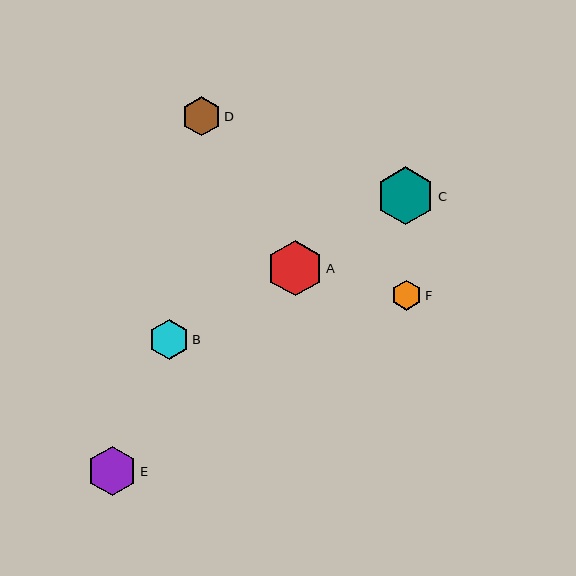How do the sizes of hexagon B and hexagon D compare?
Hexagon B and hexagon D are approximately the same size.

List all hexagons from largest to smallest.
From largest to smallest: C, A, E, B, D, F.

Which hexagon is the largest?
Hexagon C is the largest with a size of approximately 58 pixels.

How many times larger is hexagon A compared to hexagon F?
Hexagon A is approximately 1.9 times the size of hexagon F.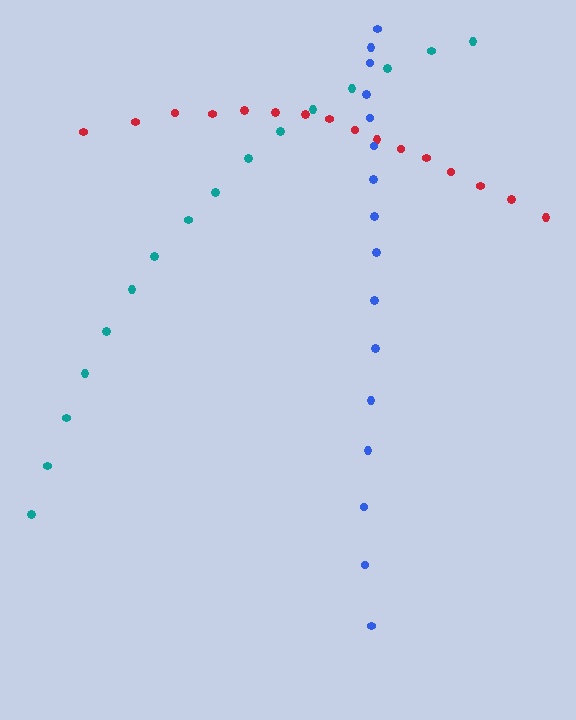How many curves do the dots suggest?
There are 3 distinct paths.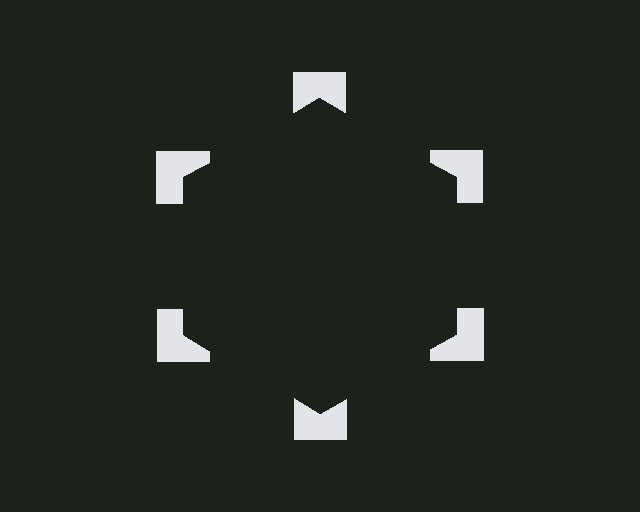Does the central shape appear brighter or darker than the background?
It typically appears slightly darker than the background, even though no actual brightness change is drawn.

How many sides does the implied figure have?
6 sides.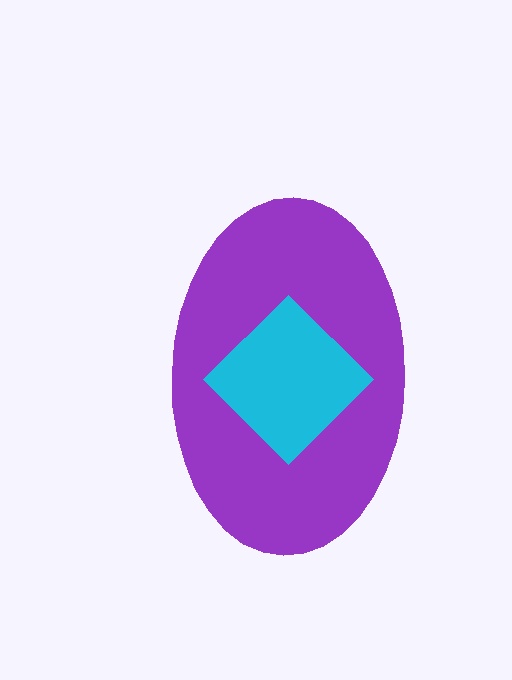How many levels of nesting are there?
2.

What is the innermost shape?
The cyan diamond.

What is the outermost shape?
The purple ellipse.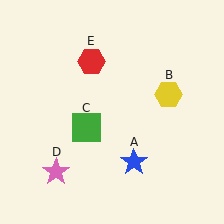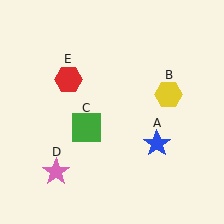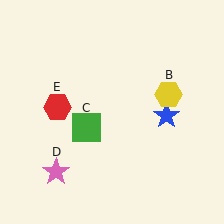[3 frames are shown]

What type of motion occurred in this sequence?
The blue star (object A), red hexagon (object E) rotated counterclockwise around the center of the scene.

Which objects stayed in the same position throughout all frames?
Yellow hexagon (object B) and green square (object C) and pink star (object D) remained stationary.